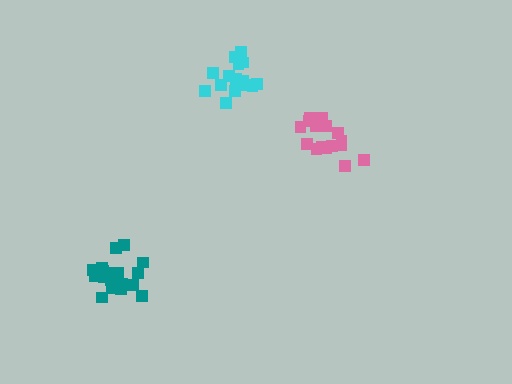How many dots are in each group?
Group 1: 16 dots, Group 2: 19 dots, Group 3: 18 dots (53 total).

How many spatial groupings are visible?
There are 3 spatial groupings.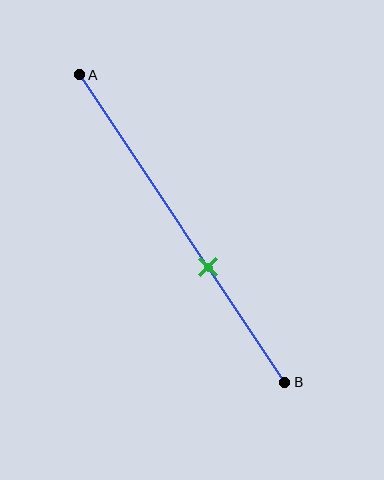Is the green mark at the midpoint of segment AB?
No, the mark is at about 65% from A, not at the 50% midpoint.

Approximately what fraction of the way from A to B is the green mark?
The green mark is approximately 65% of the way from A to B.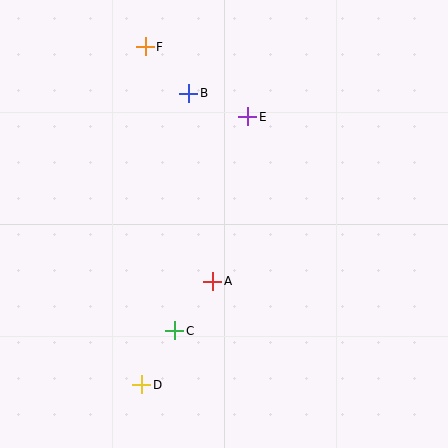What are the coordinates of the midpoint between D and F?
The midpoint between D and F is at (143, 216).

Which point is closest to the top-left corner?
Point F is closest to the top-left corner.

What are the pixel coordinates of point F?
Point F is at (145, 47).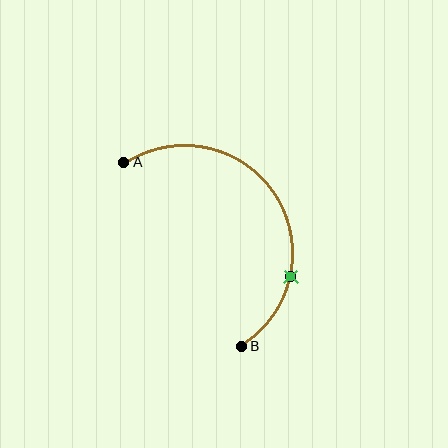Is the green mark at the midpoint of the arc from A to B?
No. The green mark lies on the arc but is closer to endpoint B. The arc midpoint would be at the point on the curve equidistant along the arc from both A and B.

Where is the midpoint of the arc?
The arc midpoint is the point on the curve farthest from the straight line joining A and B. It sits to the right of that line.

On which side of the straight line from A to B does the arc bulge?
The arc bulges to the right of the straight line connecting A and B.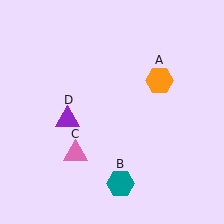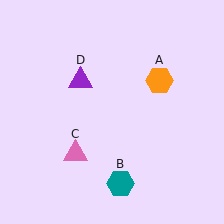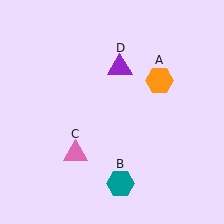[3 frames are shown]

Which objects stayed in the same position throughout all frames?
Orange hexagon (object A) and teal hexagon (object B) and pink triangle (object C) remained stationary.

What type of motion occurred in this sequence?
The purple triangle (object D) rotated clockwise around the center of the scene.